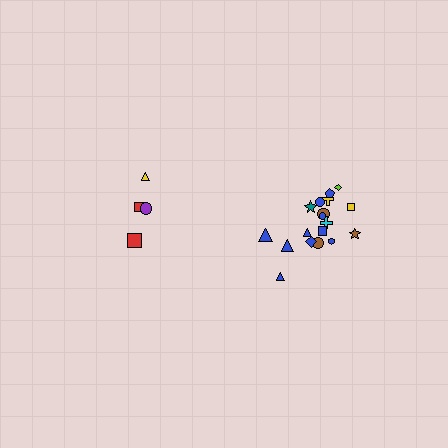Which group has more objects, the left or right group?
The right group.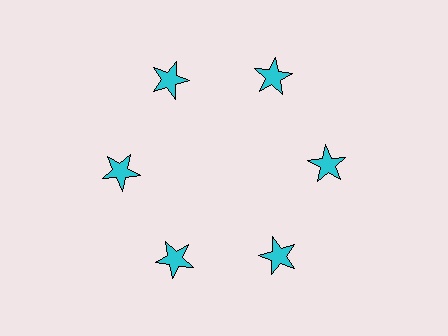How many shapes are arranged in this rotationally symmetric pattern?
There are 6 shapes, arranged in 6 groups of 1.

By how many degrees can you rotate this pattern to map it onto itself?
The pattern maps onto itself every 60 degrees of rotation.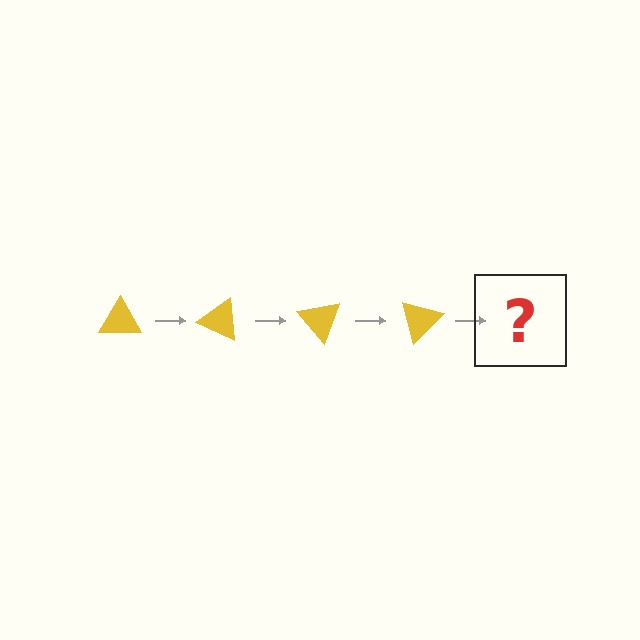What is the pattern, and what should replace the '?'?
The pattern is that the triangle rotates 25 degrees each step. The '?' should be a yellow triangle rotated 100 degrees.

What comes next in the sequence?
The next element should be a yellow triangle rotated 100 degrees.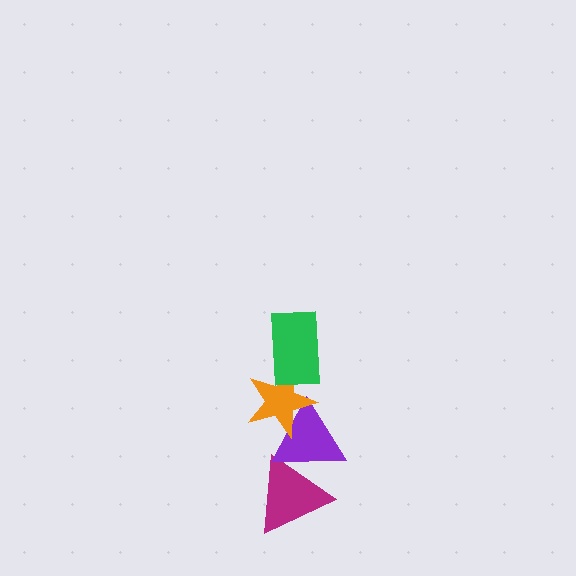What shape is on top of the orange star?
The green rectangle is on top of the orange star.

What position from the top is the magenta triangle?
The magenta triangle is 4th from the top.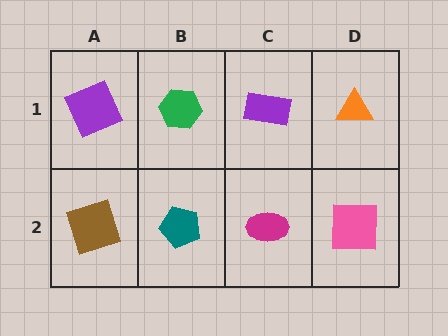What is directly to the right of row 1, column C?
An orange triangle.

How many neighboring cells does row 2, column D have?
2.